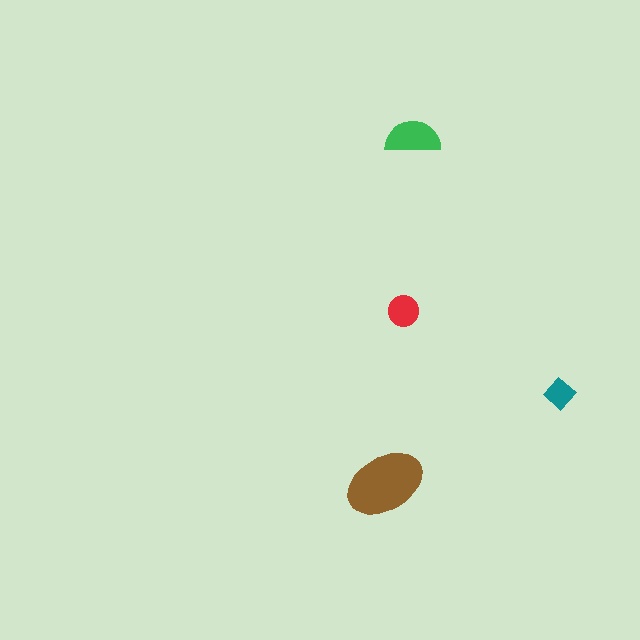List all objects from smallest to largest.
The teal diamond, the red circle, the green semicircle, the brown ellipse.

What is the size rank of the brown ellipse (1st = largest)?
1st.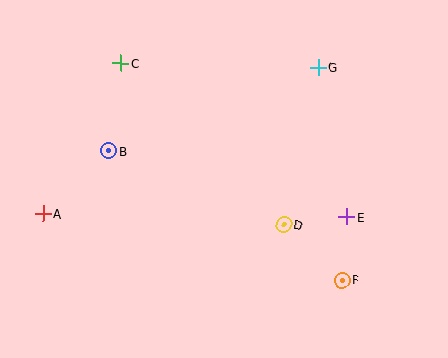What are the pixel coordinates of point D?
Point D is at (284, 225).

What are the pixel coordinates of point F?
Point F is at (342, 280).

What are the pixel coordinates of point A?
Point A is at (43, 214).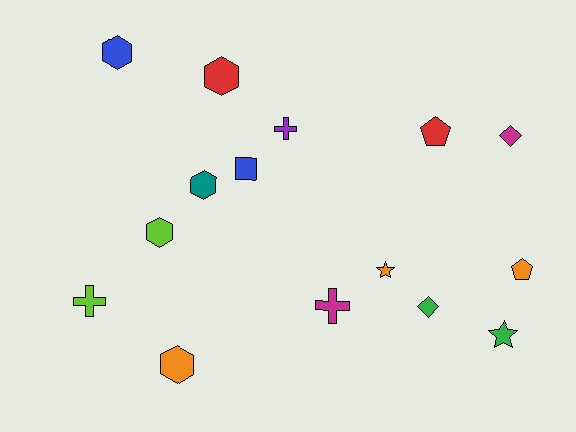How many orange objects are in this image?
There are 3 orange objects.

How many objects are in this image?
There are 15 objects.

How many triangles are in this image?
There are no triangles.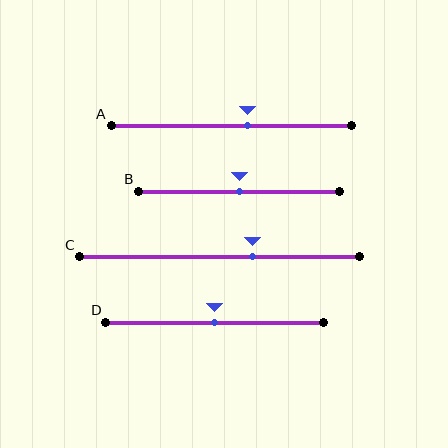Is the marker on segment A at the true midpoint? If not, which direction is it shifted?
No, the marker on segment A is shifted to the right by about 7% of the segment length.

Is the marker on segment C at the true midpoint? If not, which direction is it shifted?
No, the marker on segment C is shifted to the right by about 12% of the segment length.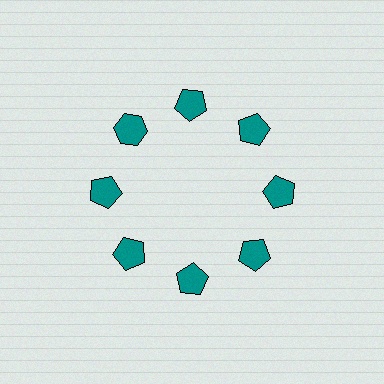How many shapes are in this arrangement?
There are 8 shapes arranged in a ring pattern.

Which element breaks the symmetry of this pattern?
The teal hexagon at roughly the 10 o'clock position breaks the symmetry. All other shapes are teal pentagons.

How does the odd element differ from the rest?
It has a different shape: hexagon instead of pentagon.